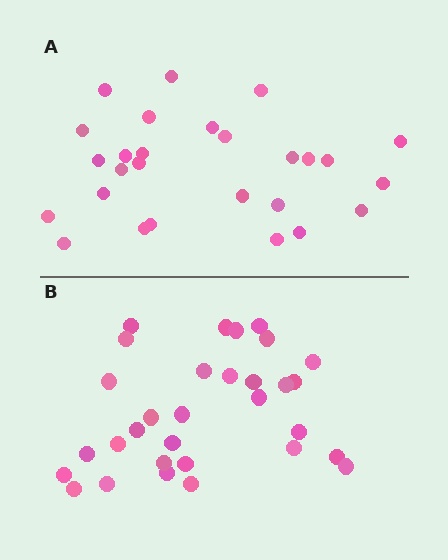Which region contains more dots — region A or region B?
Region B (the bottom region) has more dots.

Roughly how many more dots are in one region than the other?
Region B has about 4 more dots than region A.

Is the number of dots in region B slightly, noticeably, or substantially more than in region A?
Region B has only slightly more — the two regions are fairly close. The ratio is roughly 1.1 to 1.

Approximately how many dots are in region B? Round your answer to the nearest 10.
About 30 dots. (The exact count is 31, which rounds to 30.)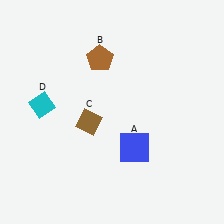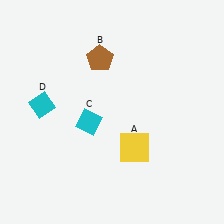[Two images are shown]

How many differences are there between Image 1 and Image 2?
There are 2 differences between the two images.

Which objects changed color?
A changed from blue to yellow. C changed from brown to cyan.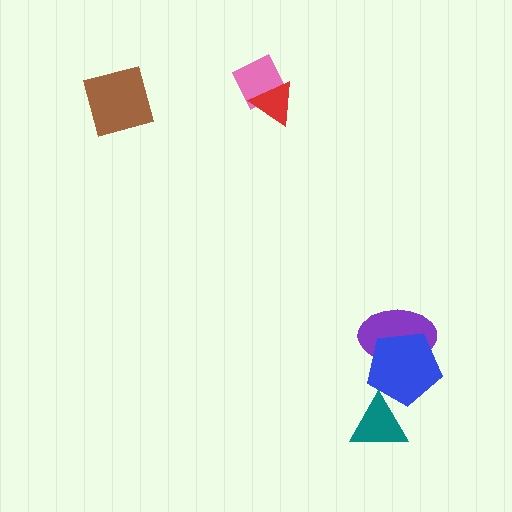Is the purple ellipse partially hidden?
Yes, it is partially covered by another shape.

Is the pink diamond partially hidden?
Yes, it is partially covered by another shape.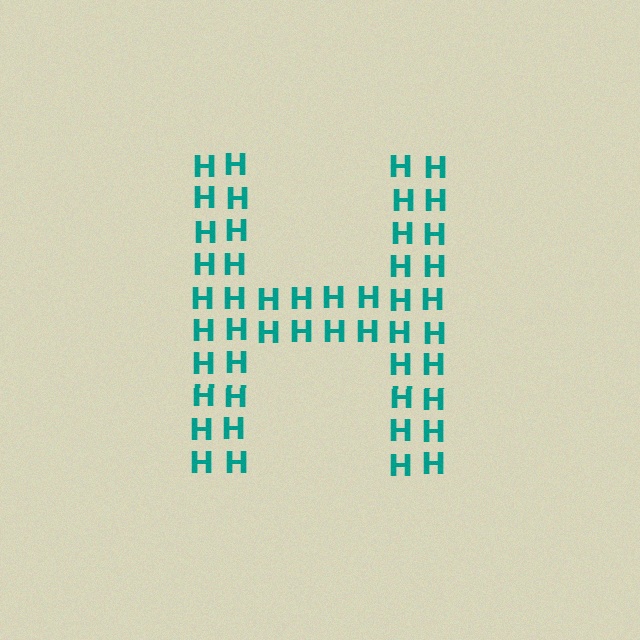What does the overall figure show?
The overall figure shows the letter H.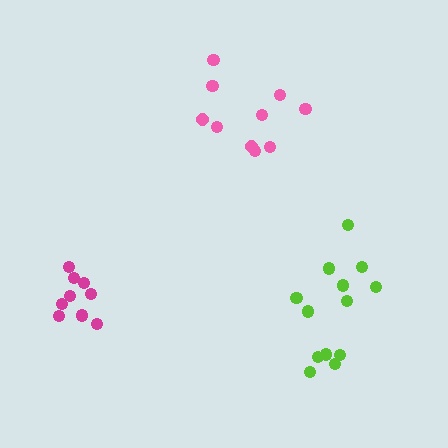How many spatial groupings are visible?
There are 3 spatial groupings.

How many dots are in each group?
Group 1: 10 dots, Group 2: 13 dots, Group 3: 9 dots (32 total).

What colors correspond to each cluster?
The clusters are colored: pink, lime, magenta.